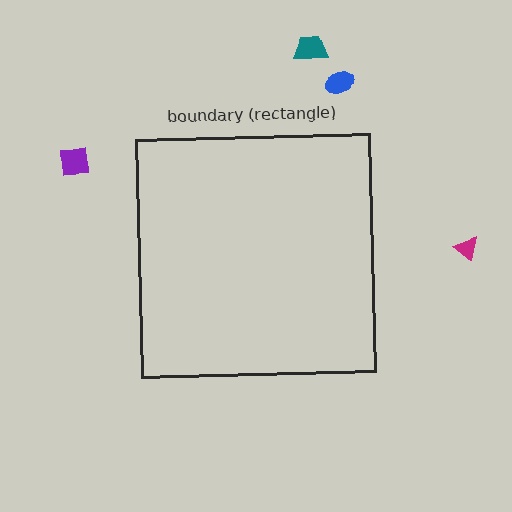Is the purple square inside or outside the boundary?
Outside.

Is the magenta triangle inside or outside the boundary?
Outside.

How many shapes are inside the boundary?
0 inside, 4 outside.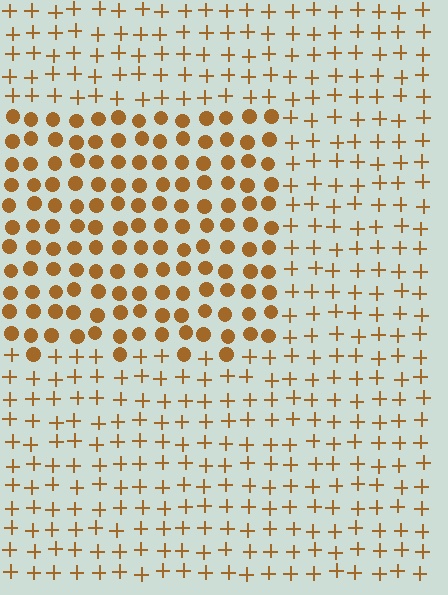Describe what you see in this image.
The image is filled with small brown elements arranged in a uniform grid. A rectangle-shaped region contains circles, while the surrounding area contains plus signs. The boundary is defined purely by the change in element shape.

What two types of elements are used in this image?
The image uses circles inside the rectangle region and plus signs outside it.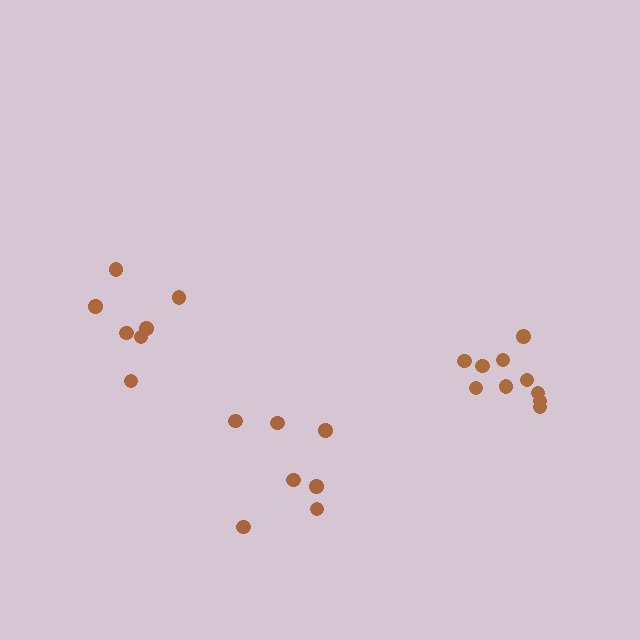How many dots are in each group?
Group 1: 7 dots, Group 2: 7 dots, Group 3: 10 dots (24 total).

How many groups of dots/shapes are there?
There are 3 groups.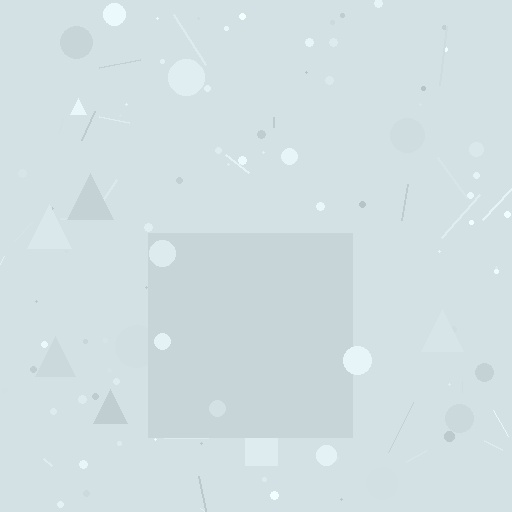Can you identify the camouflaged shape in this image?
The camouflaged shape is a square.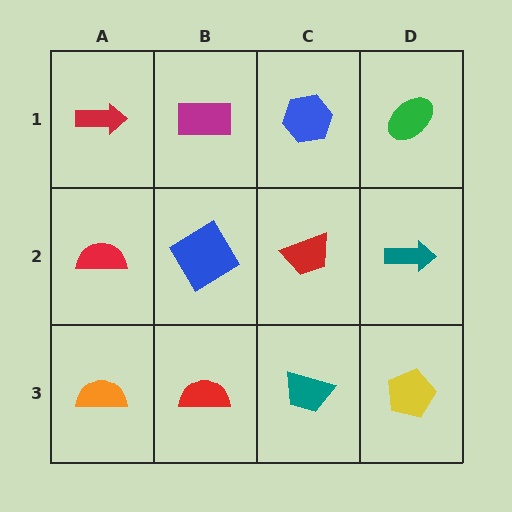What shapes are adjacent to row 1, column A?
A red semicircle (row 2, column A), a magenta rectangle (row 1, column B).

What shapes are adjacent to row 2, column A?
A red arrow (row 1, column A), an orange semicircle (row 3, column A), a blue diamond (row 2, column B).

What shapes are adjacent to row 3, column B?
A blue diamond (row 2, column B), an orange semicircle (row 3, column A), a teal trapezoid (row 3, column C).